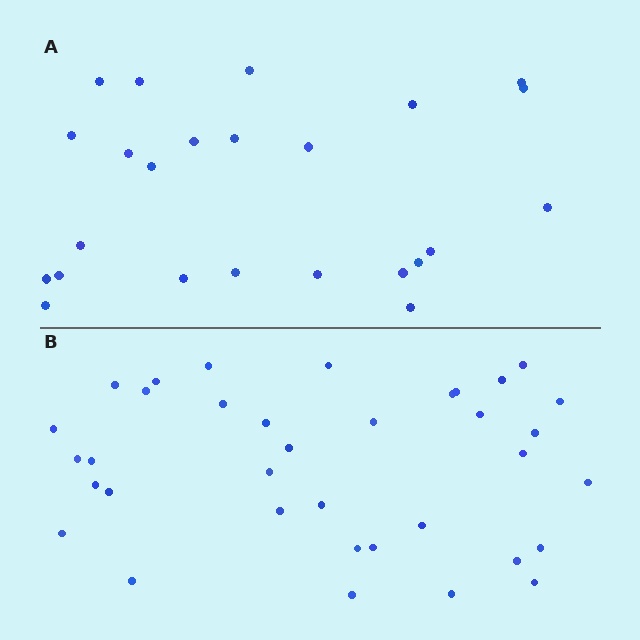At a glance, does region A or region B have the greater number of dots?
Region B (the bottom region) has more dots.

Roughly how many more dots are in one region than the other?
Region B has roughly 12 or so more dots than region A.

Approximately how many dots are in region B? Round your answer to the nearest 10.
About 40 dots. (The exact count is 36, which rounds to 40.)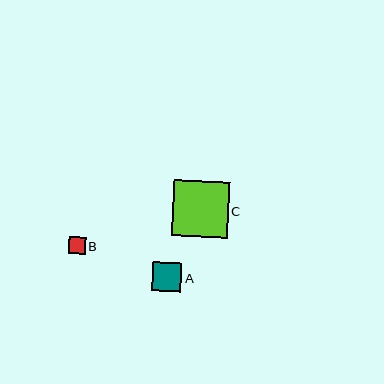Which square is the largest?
Square C is the largest with a size of approximately 56 pixels.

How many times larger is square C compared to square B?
Square C is approximately 3.3 times the size of square B.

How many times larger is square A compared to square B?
Square A is approximately 1.7 times the size of square B.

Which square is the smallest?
Square B is the smallest with a size of approximately 17 pixels.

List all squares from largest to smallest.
From largest to smallest: C, A, B.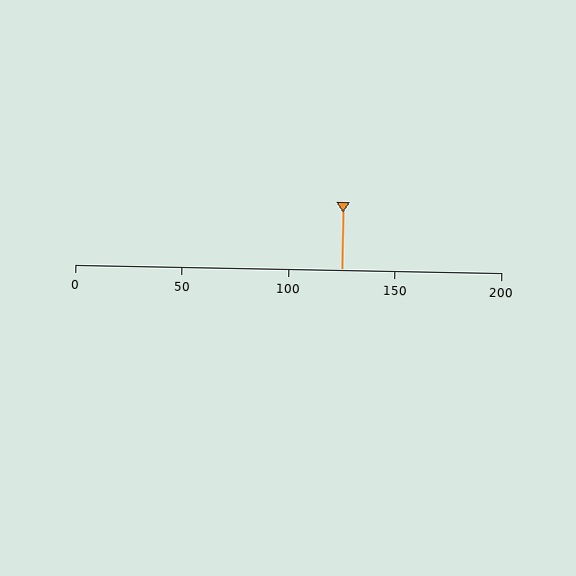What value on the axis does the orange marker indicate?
The marker indicates approximately 125.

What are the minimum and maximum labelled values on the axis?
The axis runs from 0 to 200.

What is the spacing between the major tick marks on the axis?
The major ticks are spaced 50 apart.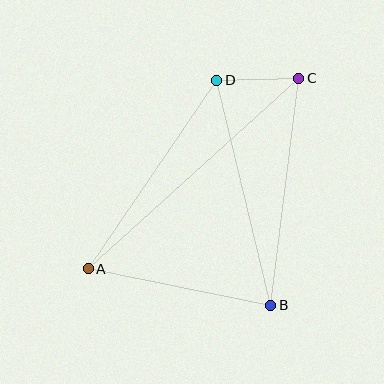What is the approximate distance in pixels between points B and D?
The distance between B and D is approximately 232 pixels.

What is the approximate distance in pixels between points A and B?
The distance between A and B is approximately 186 pixels.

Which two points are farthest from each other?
Points A and C are farthest from each other.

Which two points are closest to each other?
Points C and D are closest to each other.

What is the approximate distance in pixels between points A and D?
The distance between A and D is approximately 228 pixels.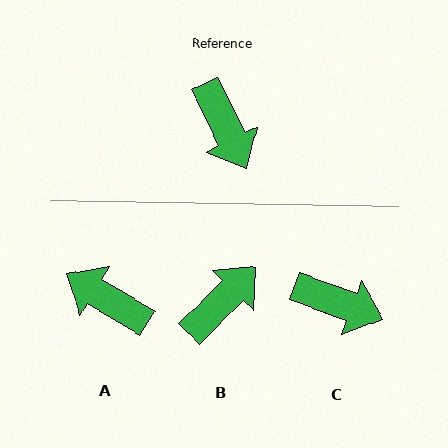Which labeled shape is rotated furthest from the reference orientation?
A, about 147 degrees away.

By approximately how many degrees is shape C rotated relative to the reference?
Approximately 44 degrees counter-clockwise.